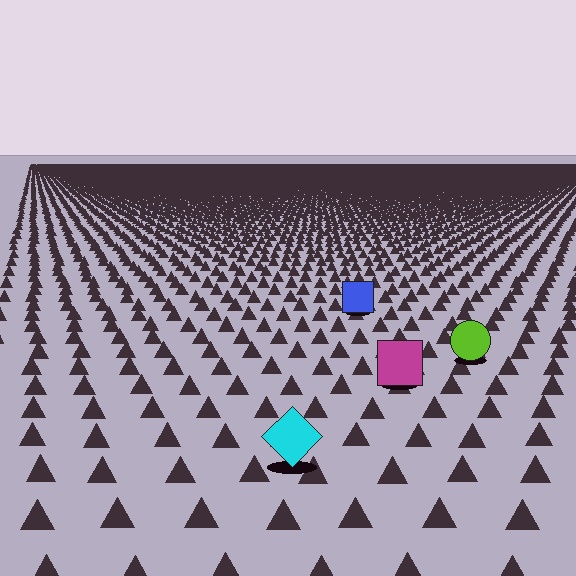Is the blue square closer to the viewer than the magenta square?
No. The magenta square is closer — you can tell from the texture gradient: the ground texture is coarser near it.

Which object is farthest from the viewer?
The blue square is farthest from the viewer. It appears smaller and the ground texture around it is denser.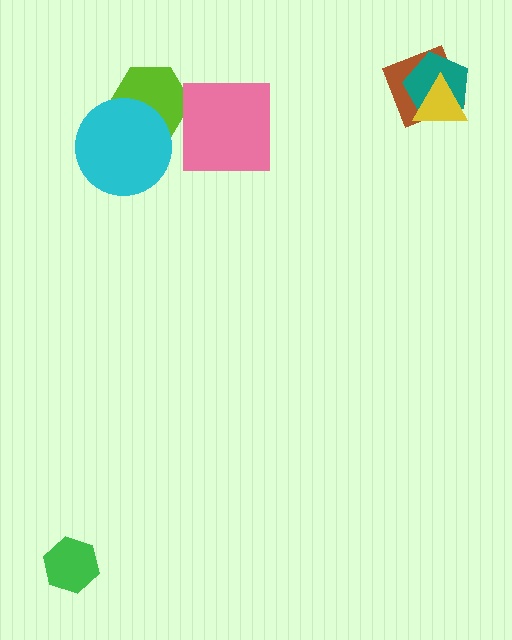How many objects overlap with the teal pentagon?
2 objects overlap with the teal pentagon.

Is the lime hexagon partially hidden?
Yes, it is partially covered by another shape.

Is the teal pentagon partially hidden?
Yes, it is partially covered by another shape.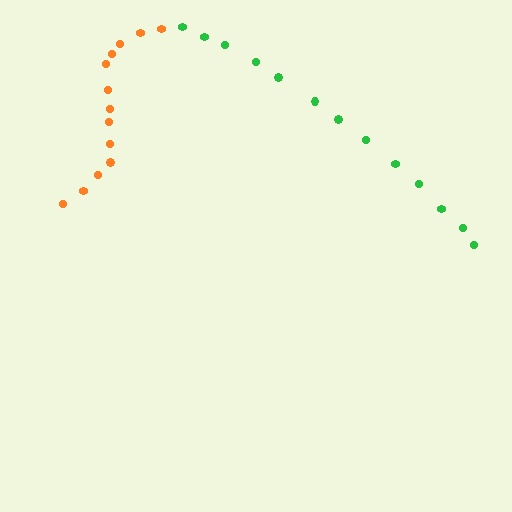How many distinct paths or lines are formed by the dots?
There are 2 distinct paths.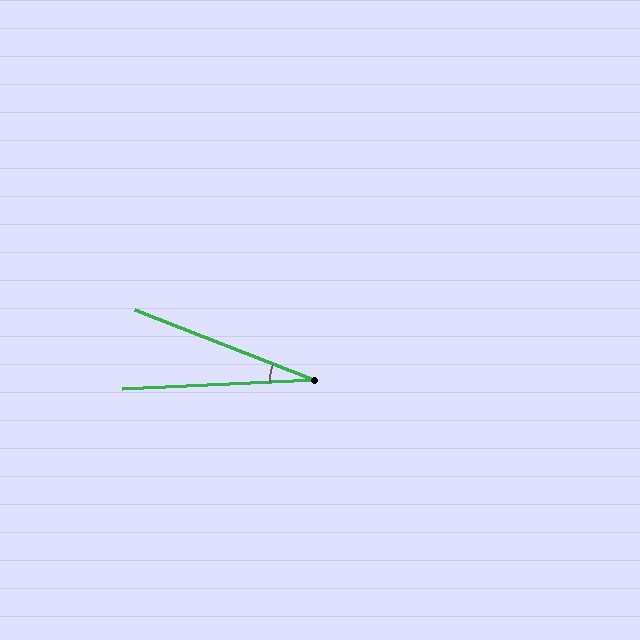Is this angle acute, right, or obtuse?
It is acute.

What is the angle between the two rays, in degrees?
Approximately 24 degrees.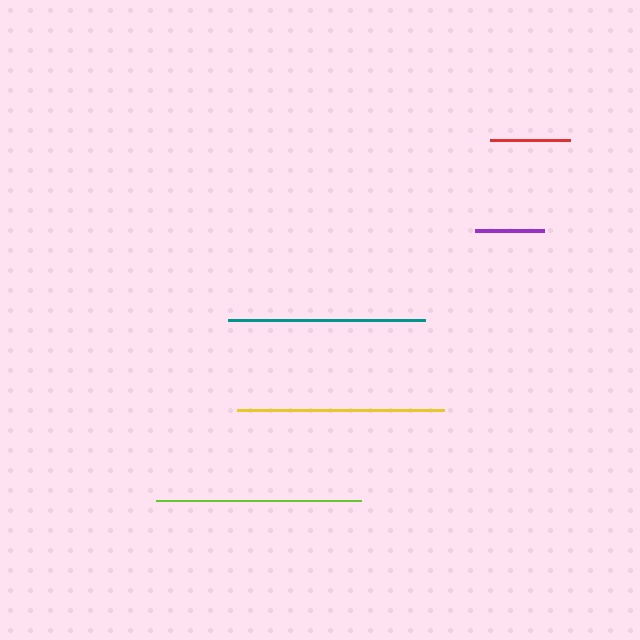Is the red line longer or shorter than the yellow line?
The yellow line is longer than the red line.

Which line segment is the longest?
The yellow line is the longest at approximately 207 pixels.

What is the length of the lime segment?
The lime segment is approximately 205 pixels long.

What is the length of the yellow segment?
The yellow segment is approximately 207 pixels long.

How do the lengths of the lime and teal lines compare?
The lime and teal lines are approximately the same length.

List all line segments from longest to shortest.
From longest to shortest: yellow, lime, teal, red, purple.